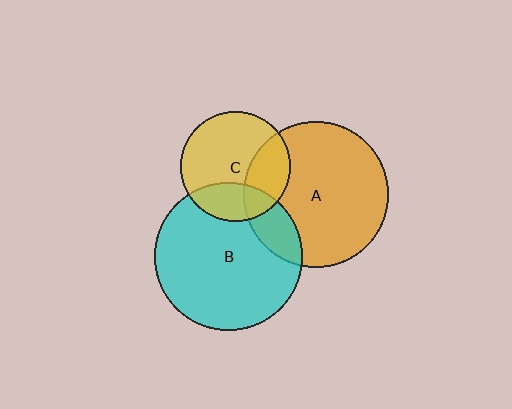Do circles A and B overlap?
Yes.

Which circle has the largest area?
Circle B (cyan).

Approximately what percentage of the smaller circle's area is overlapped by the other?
Approximately 15%.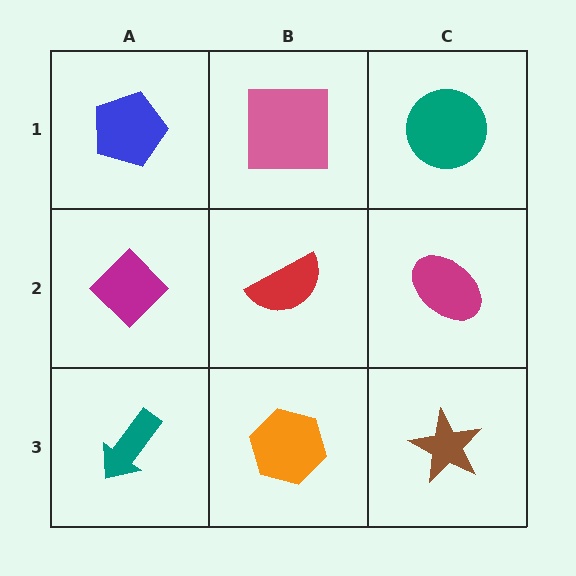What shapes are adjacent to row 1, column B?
A red semicircle (row 2, column B), a blue pentagon (row 1, column A), a teal circle (row 1, column C).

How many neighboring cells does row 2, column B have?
4.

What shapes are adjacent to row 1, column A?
A magenta diamond (row 2, column A), a pink square (row 1, column B).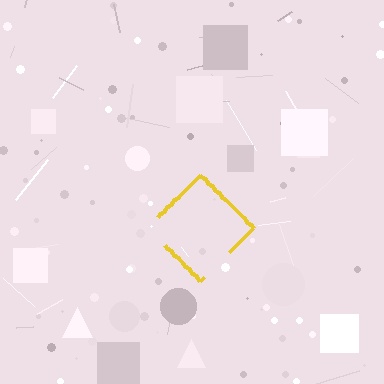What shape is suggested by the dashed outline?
The dashed outline suggests a diamond.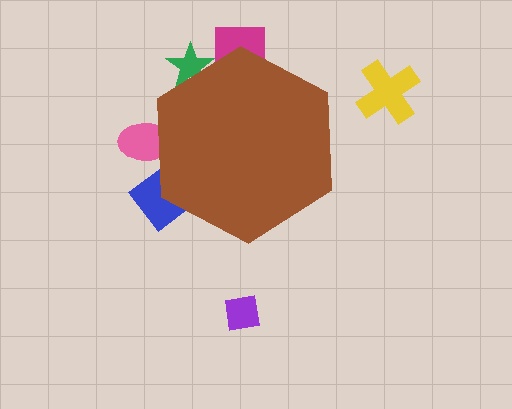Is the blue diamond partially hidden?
Yes, the blue diamond is partially hidden behind the brown hexagon.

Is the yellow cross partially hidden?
No, the yellow cross is fully visible.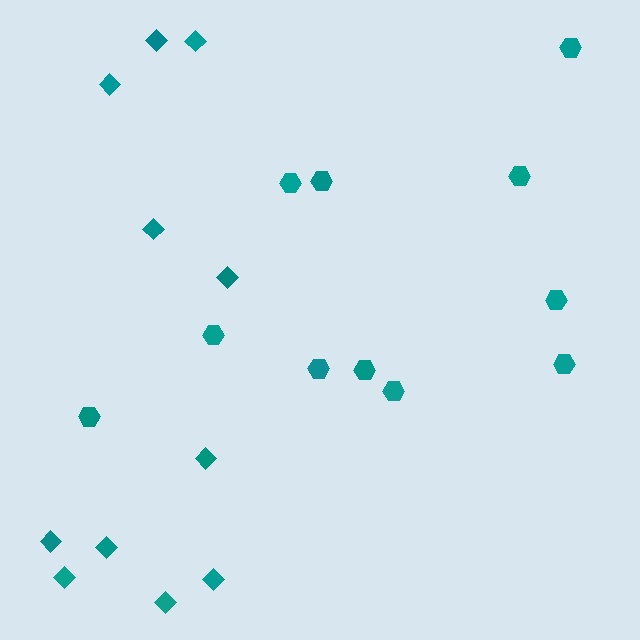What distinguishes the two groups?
There are 2 groups: one group of diamonds (11) and one group of hexagons (11).